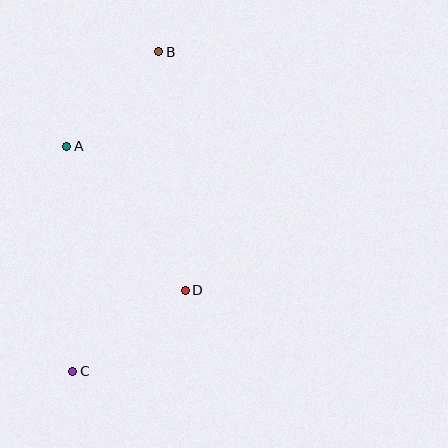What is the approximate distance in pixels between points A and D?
The distance between A and D is approximately 186 pixels.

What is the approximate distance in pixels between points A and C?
The distance between A and C is approximately 225 pixels.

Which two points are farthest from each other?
Points B and C are farthest from each other.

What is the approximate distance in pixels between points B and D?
The distance between B and D is approximately 240 pixels.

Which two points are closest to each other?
Points A and B are closest to each other.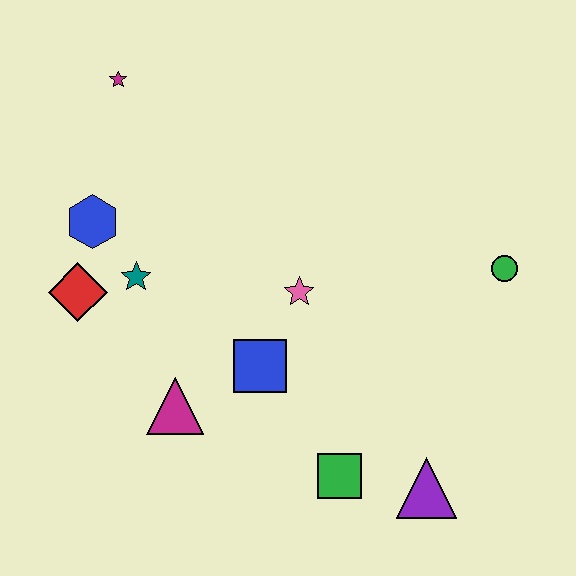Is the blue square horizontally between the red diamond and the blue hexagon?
No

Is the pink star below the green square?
No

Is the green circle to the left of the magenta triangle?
No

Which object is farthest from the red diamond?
The green circle is farthest from the red diamond.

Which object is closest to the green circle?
The pink star is closest to the green circle.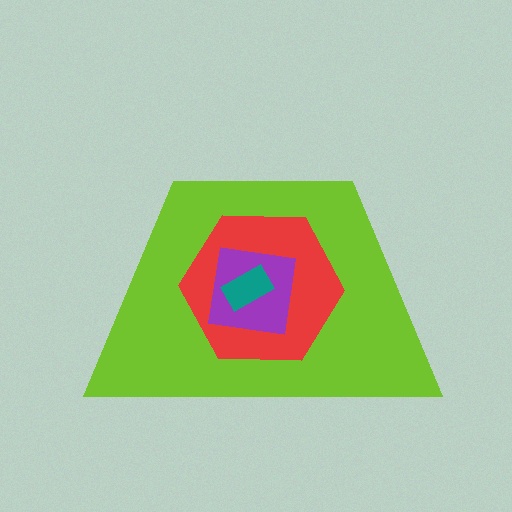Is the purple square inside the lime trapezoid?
Yes.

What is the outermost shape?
The lime trapezoid.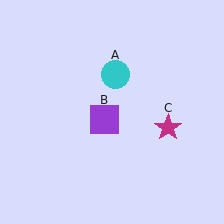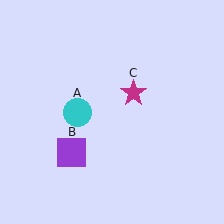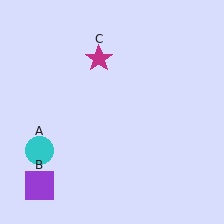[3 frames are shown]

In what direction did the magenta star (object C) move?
The magenta star (object C) moved up and to the left.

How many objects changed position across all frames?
3 objects changed position: cyan circle (object A), purple square (object B), magenta star (object C).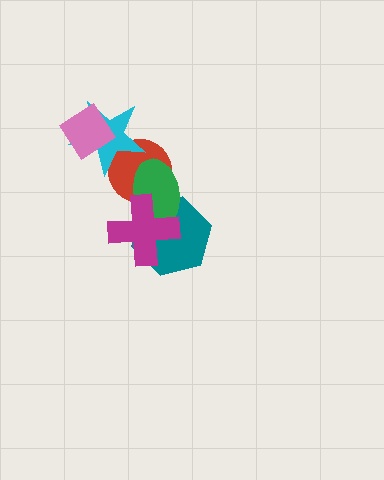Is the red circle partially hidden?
Yes, it is partially covered by another shape.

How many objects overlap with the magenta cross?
3 objects overlap with the magenta cross.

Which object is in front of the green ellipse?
The magenta cross is in front of the green ellipse.